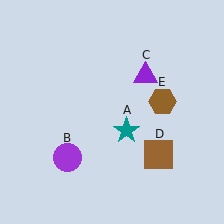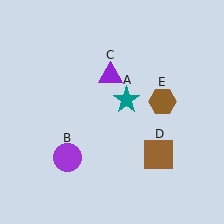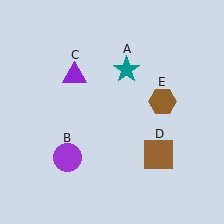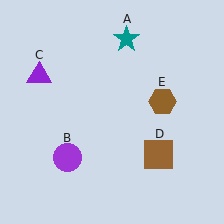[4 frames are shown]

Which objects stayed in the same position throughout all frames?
Purple circle (object B) and brown square (object D) and brown hexagon (object E) remained stationary.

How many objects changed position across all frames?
2 objects changed position: teal star (object A), purple triangle (object C).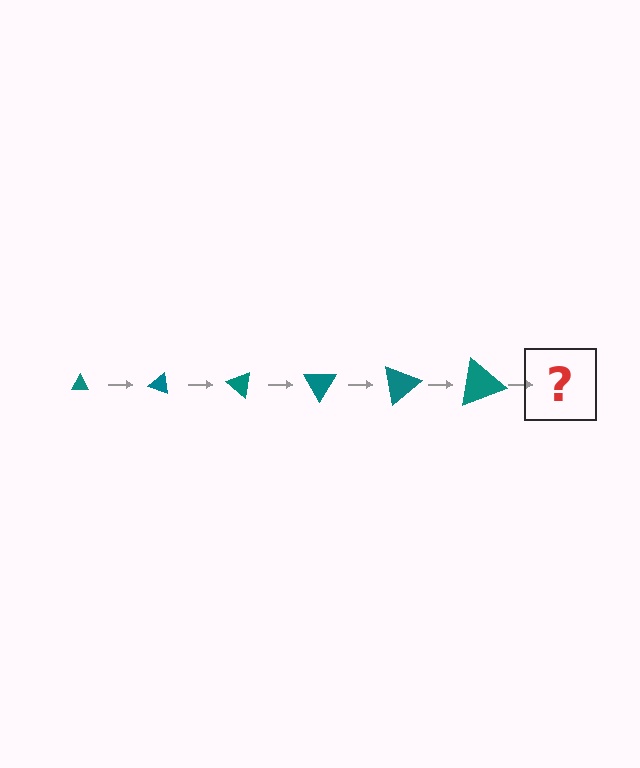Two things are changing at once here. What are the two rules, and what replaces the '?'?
The two rules are that the triangle grows larger each step and it rotates 20 degrees each step. The '?' should be a triangle, larger than the previous one and rotated 120 degrees from the start.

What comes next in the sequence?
The next element should be a triangle, larger than the previous one and rotated 120 degrees from the start.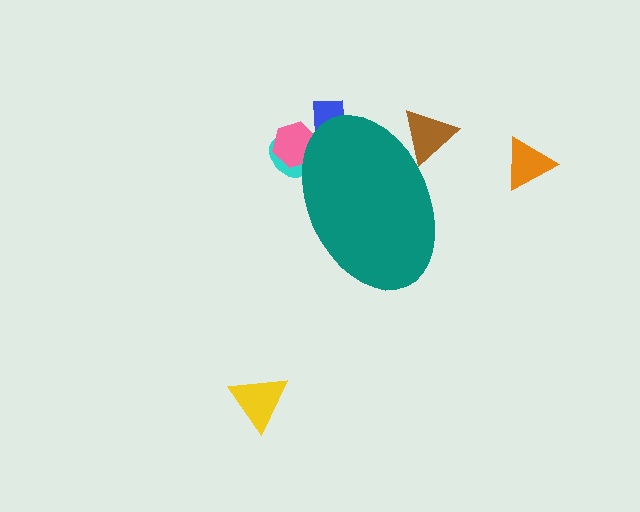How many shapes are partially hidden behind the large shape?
4 shapes are partially hidden.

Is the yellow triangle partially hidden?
No, the yellow triangle is fully visible.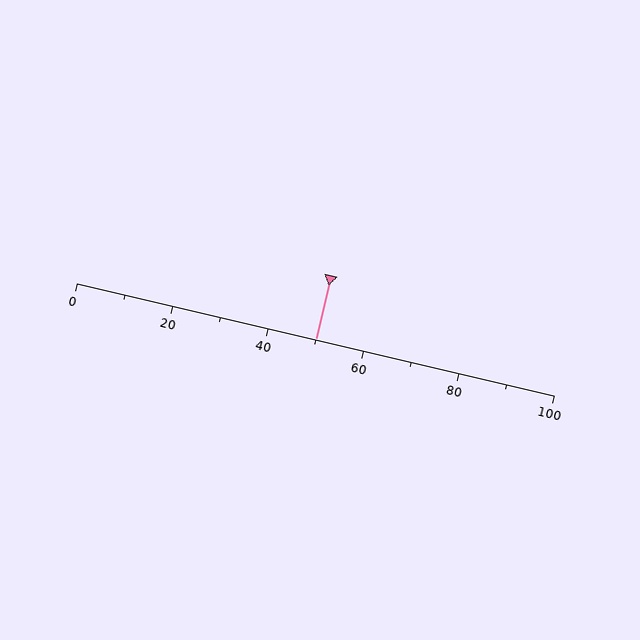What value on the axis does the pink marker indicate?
The marker indicates approximately 50.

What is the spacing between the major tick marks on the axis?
The major ticks are spaced 20 apart.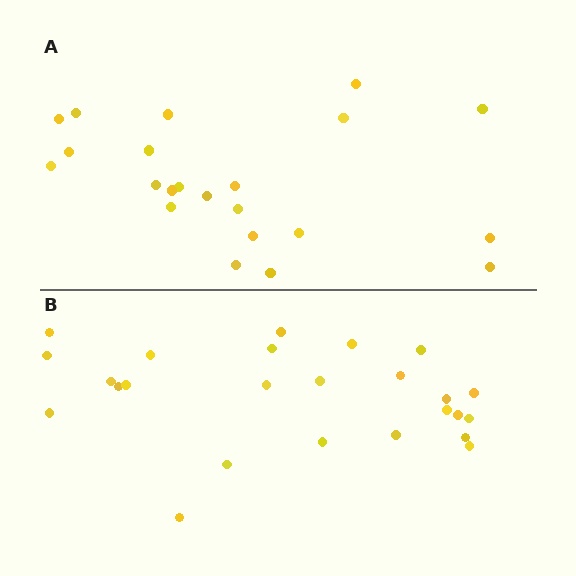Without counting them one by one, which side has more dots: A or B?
Region B (the bottom region) has more dots.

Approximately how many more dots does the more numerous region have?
Region B has just a few more — roughly 2 or 3 more dots than region A.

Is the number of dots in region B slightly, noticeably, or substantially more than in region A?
Region B has only slightly more — the two regions are fairly close. The ratio is roughly 1.1 to 1.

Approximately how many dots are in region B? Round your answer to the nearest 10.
About 20 dots. (The exact count is 25, which rounds to 20.)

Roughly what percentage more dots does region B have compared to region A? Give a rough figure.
About 15% more.